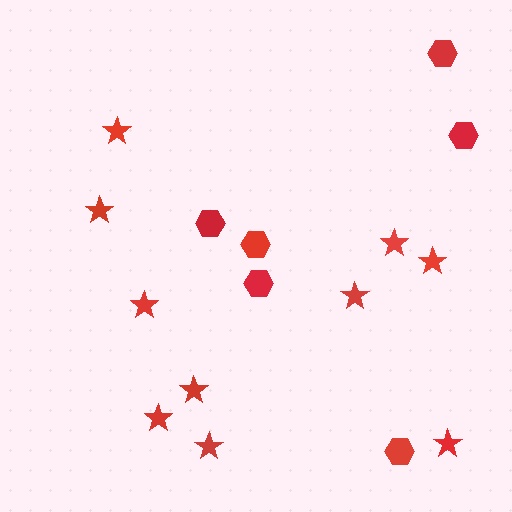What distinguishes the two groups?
There are 2 groups: one group of stars (10) and one group of hexagons (6).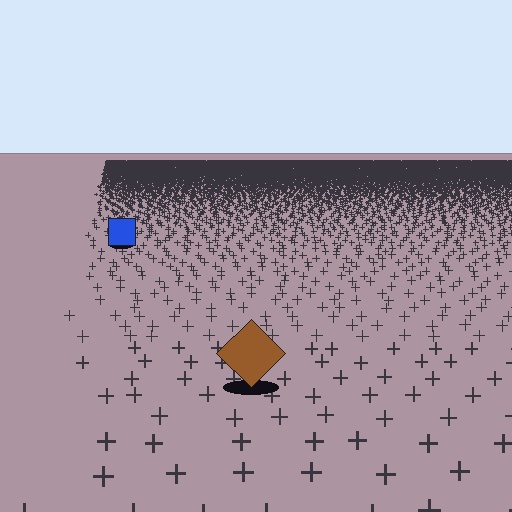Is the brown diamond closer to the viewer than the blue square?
Yes. The brown diamond is closer — you can tell from the texture gradient: the ground texture is coarser near it.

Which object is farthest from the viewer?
The blue square is farthest from the viewer. It appears smaller and the ground texture around it is denser.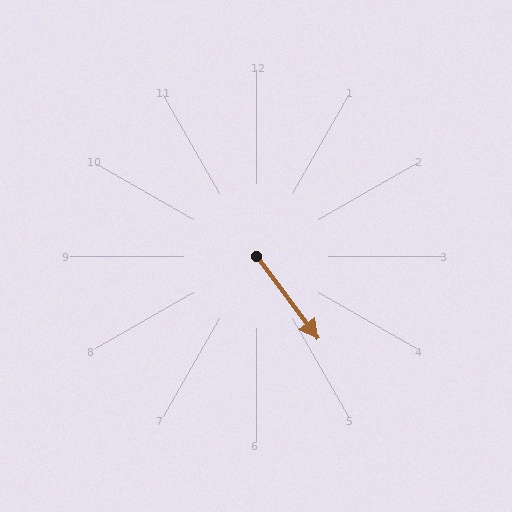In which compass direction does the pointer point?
Southeast.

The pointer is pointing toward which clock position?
Roughly 5 o'clock.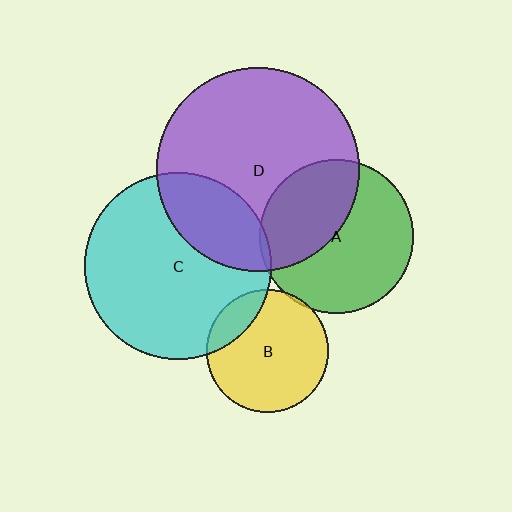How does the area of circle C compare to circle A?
Approximately 1.5 times.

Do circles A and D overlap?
Yes.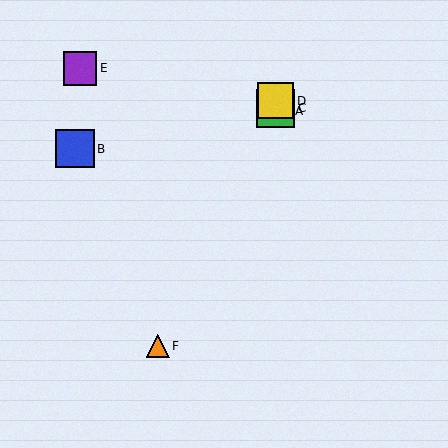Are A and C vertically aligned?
Yes, both are at x≈276.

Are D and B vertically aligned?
No, D is at x≈276 and B is at x≈75.